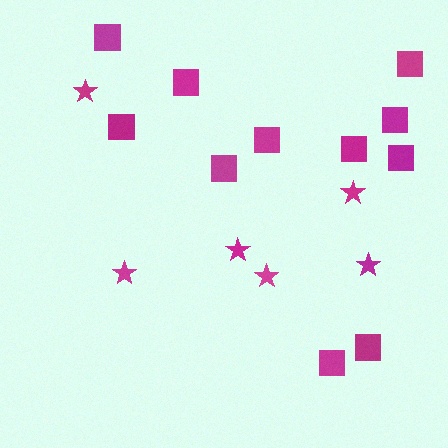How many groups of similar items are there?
There are 2 groups: one group of stars (6) and one group of squares (11).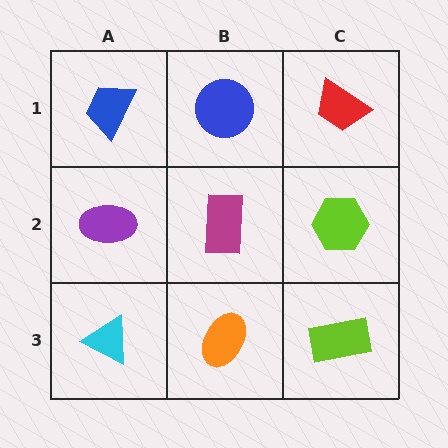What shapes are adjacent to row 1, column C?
A lime hexagon (row 2, column C), a blue circle (row 1, column B).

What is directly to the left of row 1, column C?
A blue circle.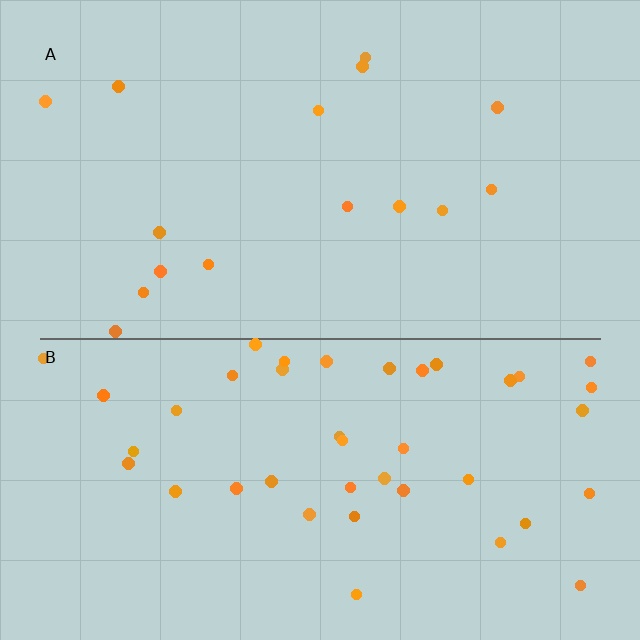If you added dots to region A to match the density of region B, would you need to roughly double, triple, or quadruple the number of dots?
Approximately triple.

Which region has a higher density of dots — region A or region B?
B (the bottom).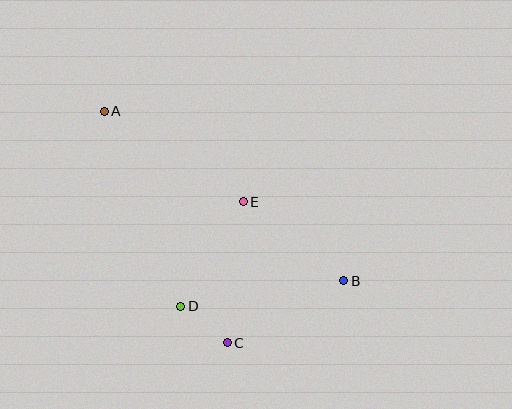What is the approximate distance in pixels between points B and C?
The distance between B and C is approximately 132 pixels.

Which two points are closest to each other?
Points C and D are closest to each other.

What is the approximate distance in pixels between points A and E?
The distance between A and E is approximately 166 pixels.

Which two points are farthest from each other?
Points A and B are farthest from each other.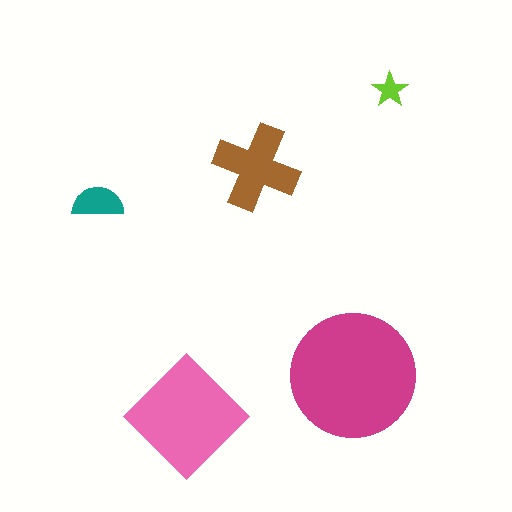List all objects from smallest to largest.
The lime star, the teal semicircle, the brown cross, the pink diamond, the magenta circle.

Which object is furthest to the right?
The lime star is rightmost.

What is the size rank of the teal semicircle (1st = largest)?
4th.